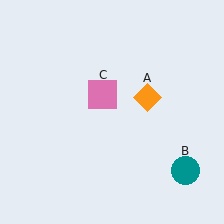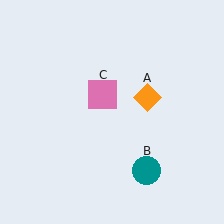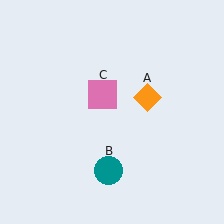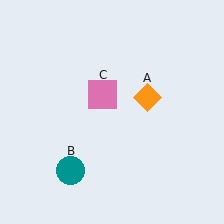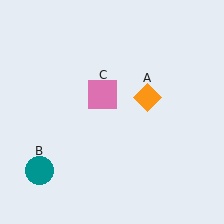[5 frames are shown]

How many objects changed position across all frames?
1 object changed position: teal circle (object B).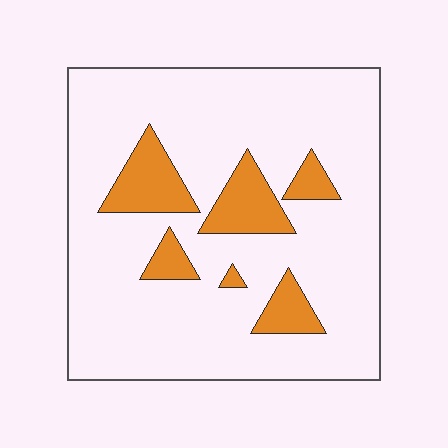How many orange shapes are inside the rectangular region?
6.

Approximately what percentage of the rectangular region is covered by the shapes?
Approximately 15%.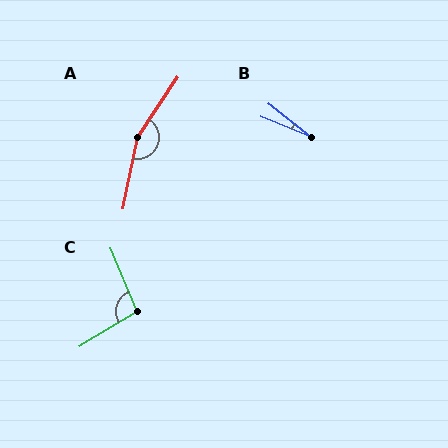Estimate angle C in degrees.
Approximately 98 degrees.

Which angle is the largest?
A, at approximately 157 degrees.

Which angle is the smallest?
B, at approximately 16 degrees.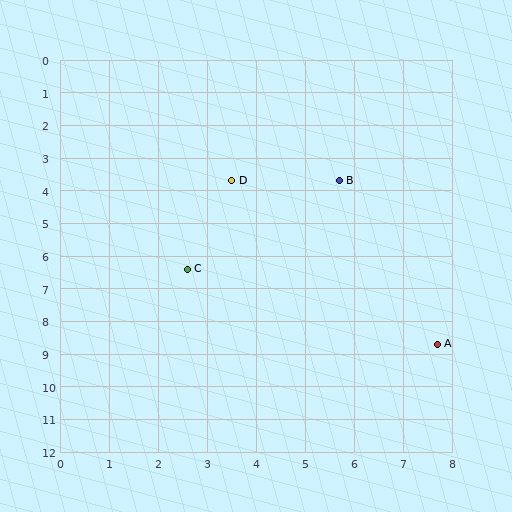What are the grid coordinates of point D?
Point D is at approximately (3.5, 3.7).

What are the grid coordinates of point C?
Point C is at approximately (2.6, 6.4).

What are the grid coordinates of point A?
Point A is at approximately (7.7, 8.7).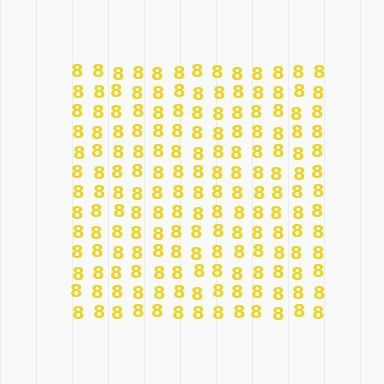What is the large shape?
The large shape is a square.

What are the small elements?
The small elements are digit 8's.